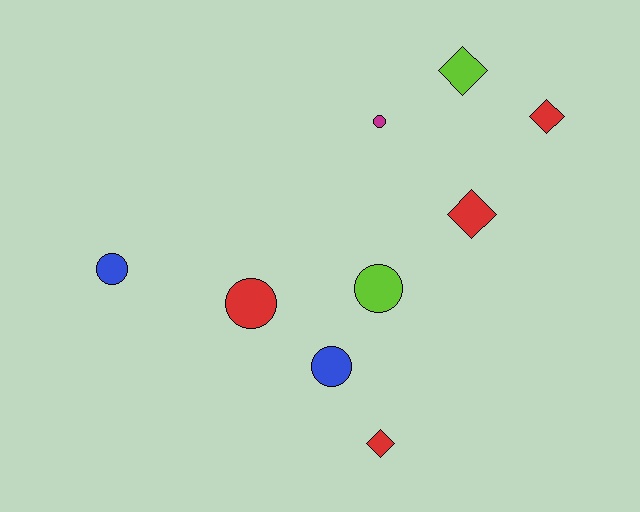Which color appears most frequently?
Red, with 4 objects.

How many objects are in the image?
There are 9 objects.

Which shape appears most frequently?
Circle, with 5 objects.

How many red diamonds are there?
There are 3 red diamonds.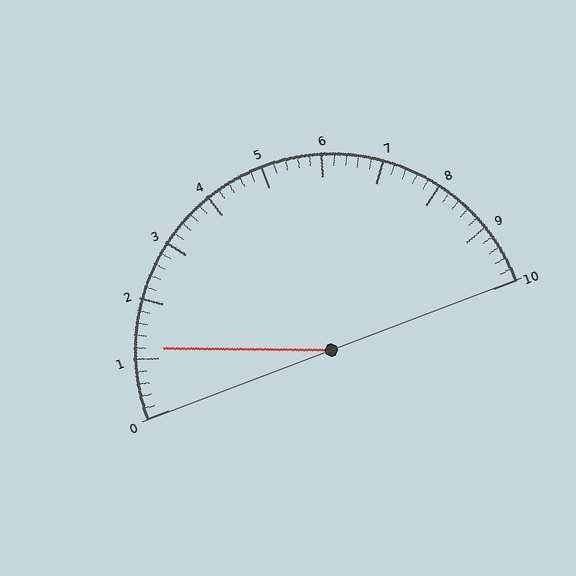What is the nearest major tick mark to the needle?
The nearest major tick mark is 1.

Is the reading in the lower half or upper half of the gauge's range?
The reading is in the lower half of the range (0 to 10).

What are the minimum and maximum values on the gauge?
The gauge ranges from 0 to 10.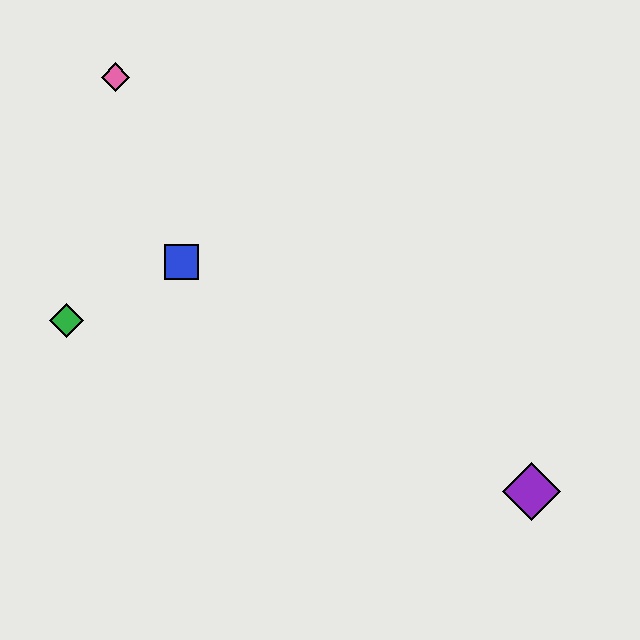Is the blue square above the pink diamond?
No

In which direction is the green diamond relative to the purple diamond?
The green diamond is to the left of the purple diamond.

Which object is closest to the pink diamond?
The blue square is closest to the pink diamond.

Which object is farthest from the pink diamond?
The purple diamond is farthest from the pink diamond.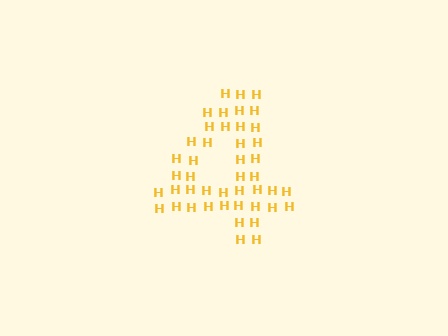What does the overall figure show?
The overall figure shows the digit 4.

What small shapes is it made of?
It is made of small letter H's.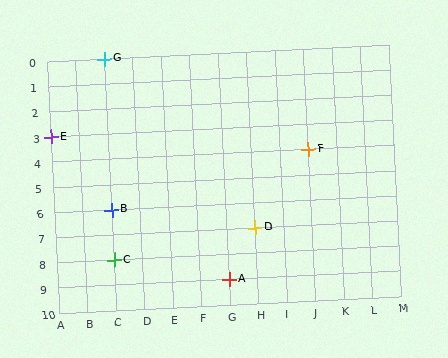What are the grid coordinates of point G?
Point G is at grid coordinates (C, 0).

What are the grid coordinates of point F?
Point F is at grid coordinates (J, 4).